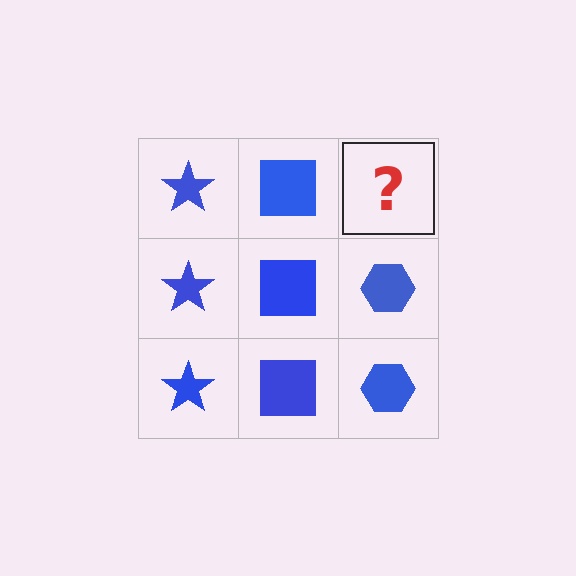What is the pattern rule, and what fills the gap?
The rule is that each column has a consistent shape. The gap should be filled with a blue hexagon.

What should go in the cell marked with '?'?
The missing cell should contain a blue hexagon.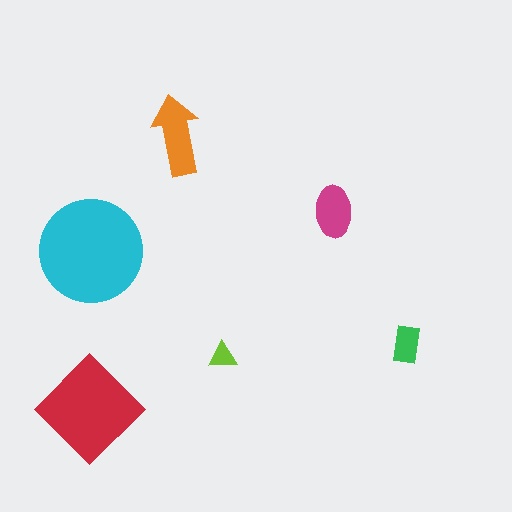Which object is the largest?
The cyan circle.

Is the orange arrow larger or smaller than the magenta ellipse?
Larger.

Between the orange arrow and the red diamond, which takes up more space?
The red diamond.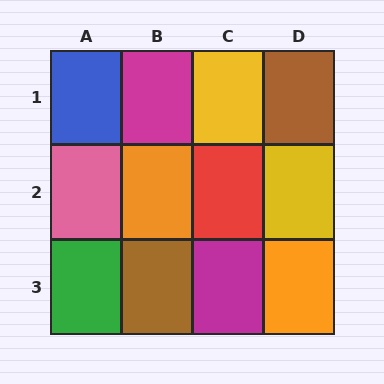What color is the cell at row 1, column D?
Brown.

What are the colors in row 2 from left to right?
Pink, orange, red, yellow.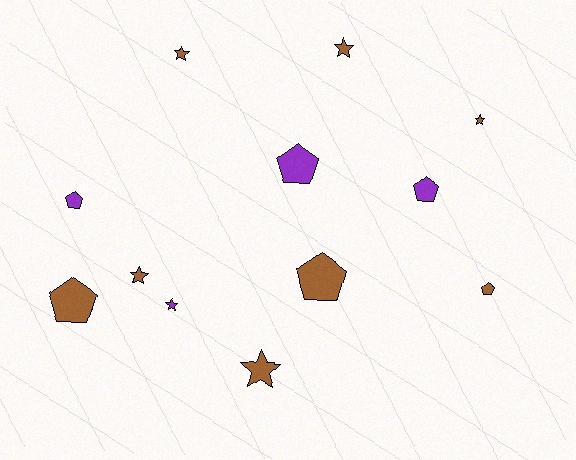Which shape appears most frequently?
Star, with 6 objects.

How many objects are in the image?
There are 12 objects.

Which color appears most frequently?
Brown, with 8 objects.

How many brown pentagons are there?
There are 3 brown pentagons.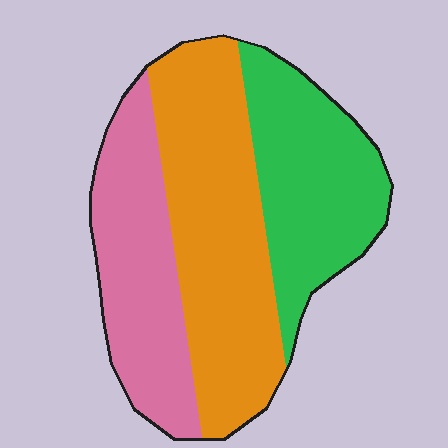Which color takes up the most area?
Orange, at roughly 40%.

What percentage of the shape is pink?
Pink covers roughly 30% of the shape.